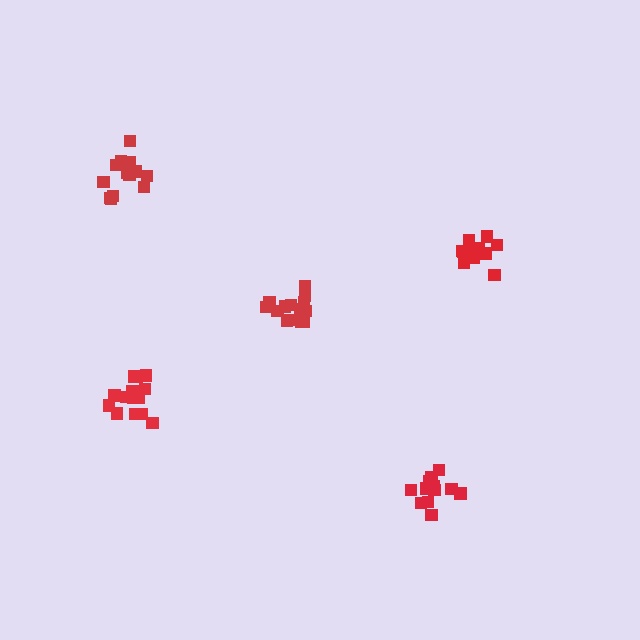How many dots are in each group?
Group 1: 14 dots, Group 2: 13 dots, Group 3: 14 dots, Group 4: 12 dots, Group 5: 15 dots (68 total).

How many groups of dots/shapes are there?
There are 5 groups.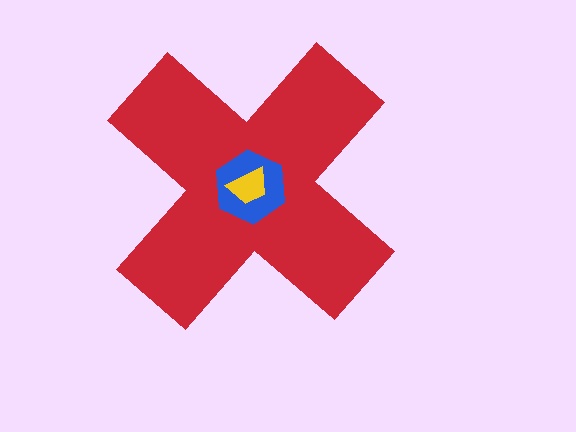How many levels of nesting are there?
3.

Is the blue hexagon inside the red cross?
Yes.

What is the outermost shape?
The red cross.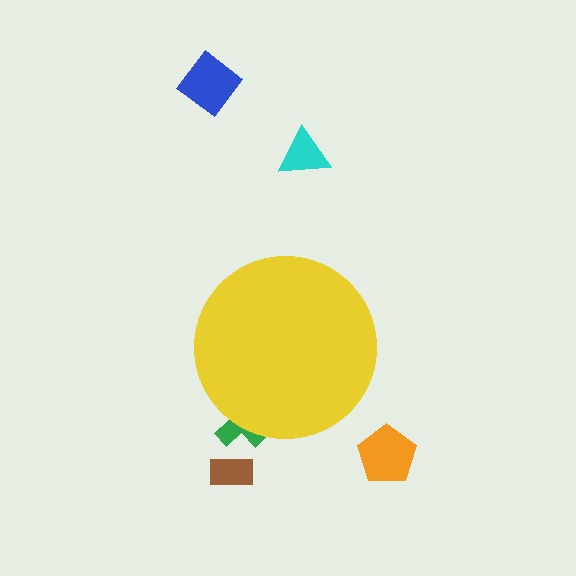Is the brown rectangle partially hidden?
No, the brown rectangle is fully visible.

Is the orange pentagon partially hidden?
No, the orange pentagon is fully visible.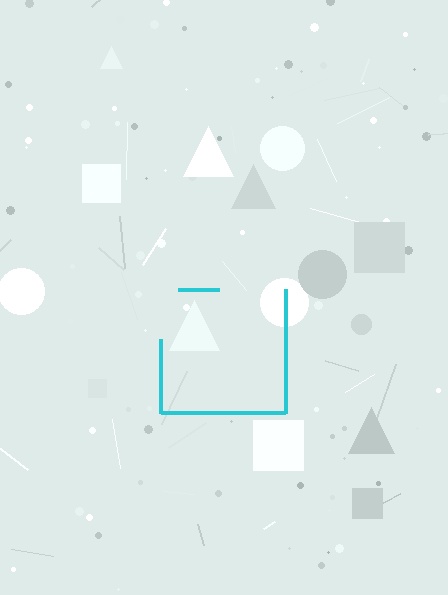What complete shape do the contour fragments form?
The contour fragments form a square.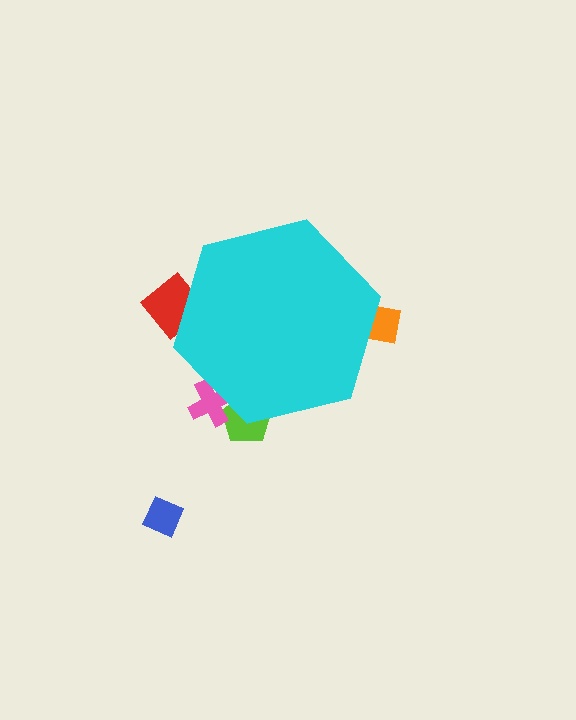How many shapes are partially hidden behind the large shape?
4 shapes are partially hidden.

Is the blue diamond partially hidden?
No, the blue diamond is fully visible.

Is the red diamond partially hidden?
Yes, the red diamond is partially hidden behind the cyan hexagon.